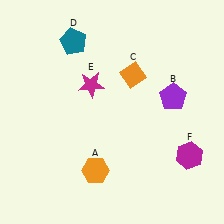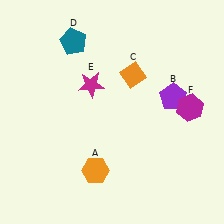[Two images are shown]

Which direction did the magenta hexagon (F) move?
The magenta hexagon (F) moved up.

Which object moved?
The magenta hexagon (F) moved up.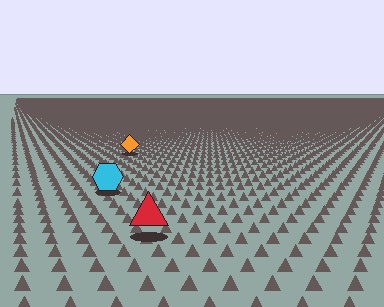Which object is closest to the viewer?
The red triangle is closest. The texture marks near it are larger and more spread out.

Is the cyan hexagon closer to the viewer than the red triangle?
No. The red triangle is closer — you can tell from the texture gradient: the ground texture is coarser near it.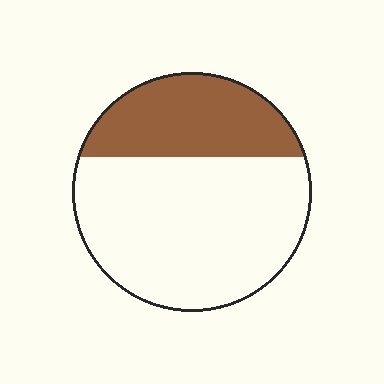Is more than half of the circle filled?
No.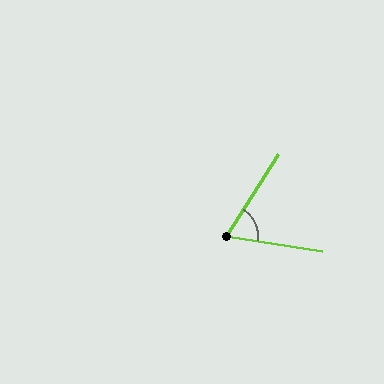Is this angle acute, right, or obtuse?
It is acute.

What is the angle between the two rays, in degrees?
Approximately 67 degrees.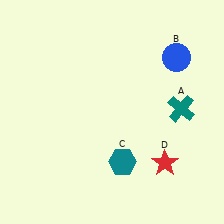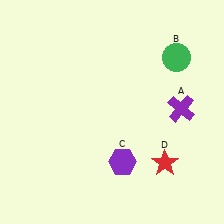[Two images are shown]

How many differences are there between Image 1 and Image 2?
There are 3 differences between the two images.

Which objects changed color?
A changed from teal to purple. B changed from blue to green. C changed from teal to purple.